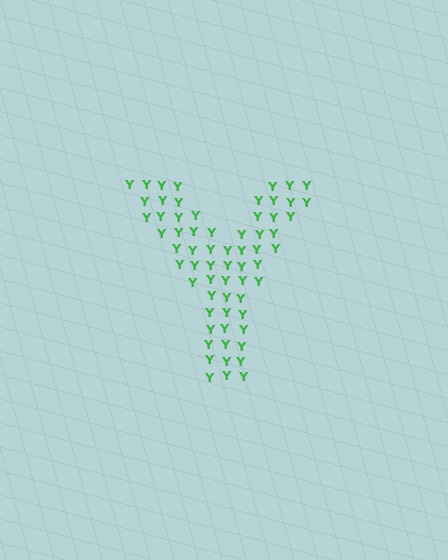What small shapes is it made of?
It is made of small letter Y's.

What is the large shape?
The large shape is the letter Y.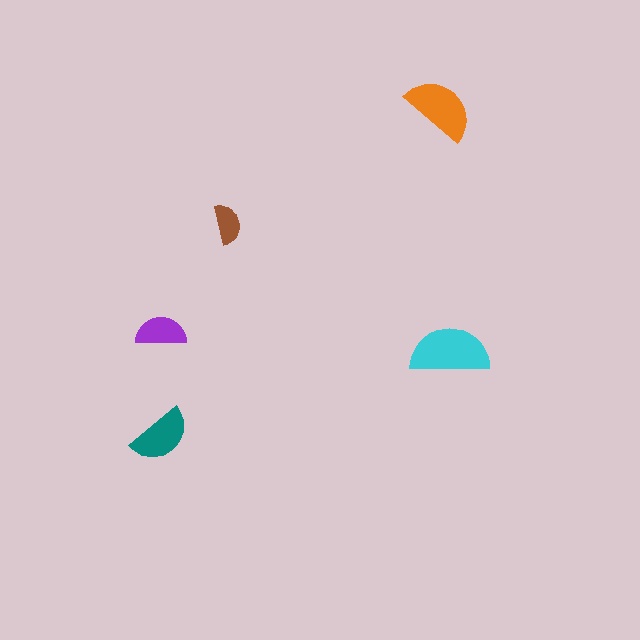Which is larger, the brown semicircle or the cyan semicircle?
The cyan one.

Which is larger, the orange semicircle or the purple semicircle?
The orange one.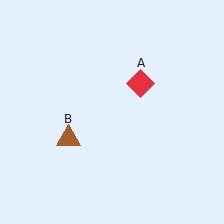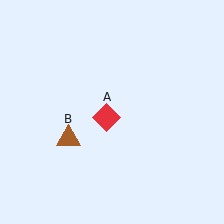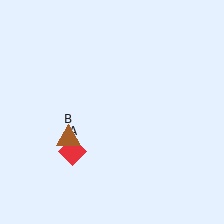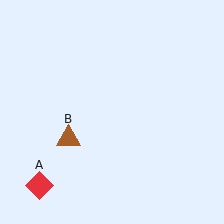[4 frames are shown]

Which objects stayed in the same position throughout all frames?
Brown triangle (object B) remained stationary.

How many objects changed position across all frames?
1 object changed position: red diamond (object A).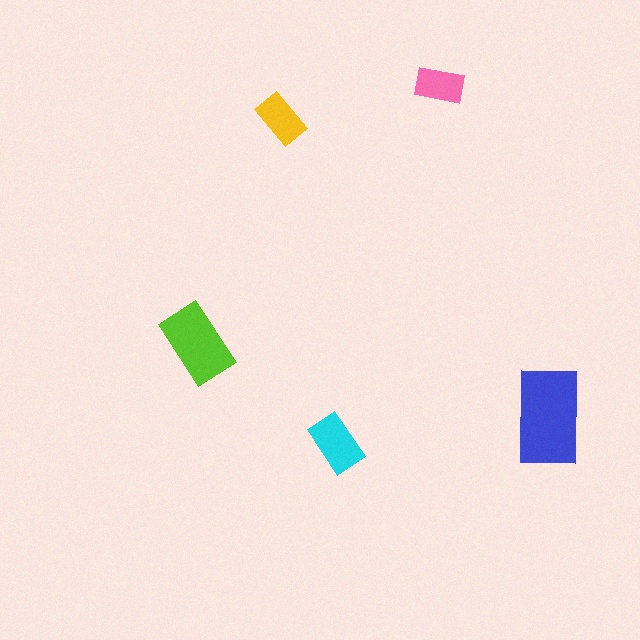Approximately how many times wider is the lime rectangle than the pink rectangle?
About 1.5 times wider.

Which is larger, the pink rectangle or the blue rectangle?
The blue one.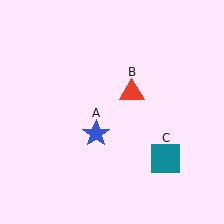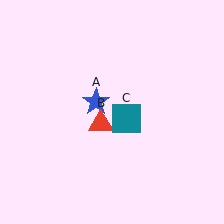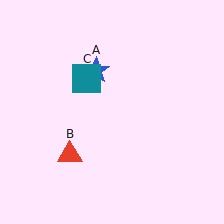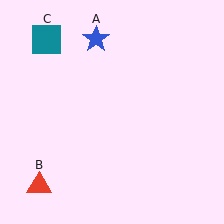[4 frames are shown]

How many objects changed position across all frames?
3 objects changed position: blue star (object A), red triangle (object B), teal square (object C).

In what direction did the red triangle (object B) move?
The red triangle (object B) moved down and to the left.